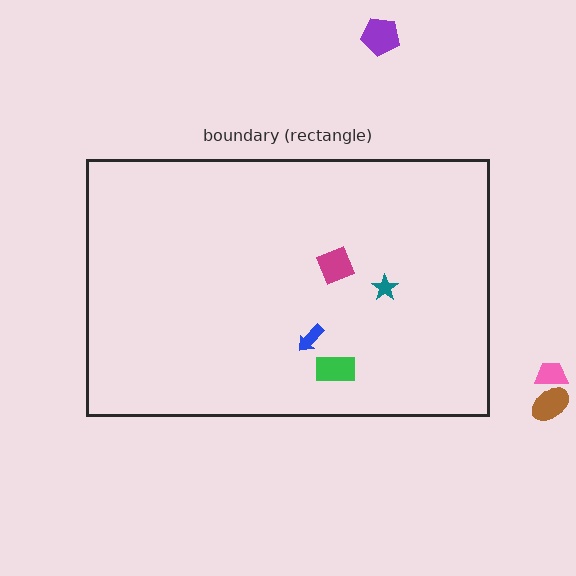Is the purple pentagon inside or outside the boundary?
Outside.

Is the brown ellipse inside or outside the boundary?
Outside.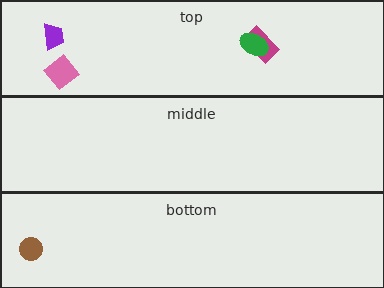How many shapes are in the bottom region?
1.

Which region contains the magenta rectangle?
The top region.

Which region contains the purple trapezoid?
The top region.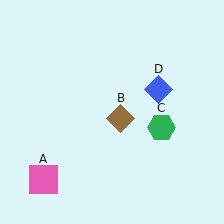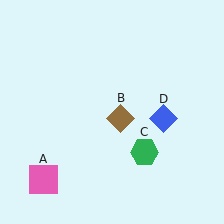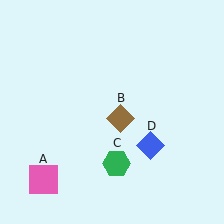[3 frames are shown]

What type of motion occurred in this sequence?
The green hexagon (object C), blue diamond (object D) rotated clockwise around the center of the scene.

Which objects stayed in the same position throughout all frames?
Pink square (object A) and brown diamond (object B) remained stationary.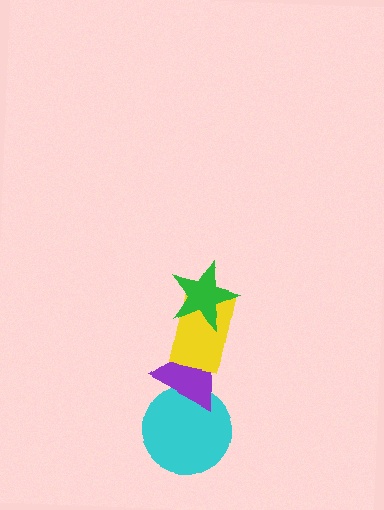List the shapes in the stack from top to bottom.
From top to bottom: the green star, the yellow rectangle, the purple triangle, the cyan circle.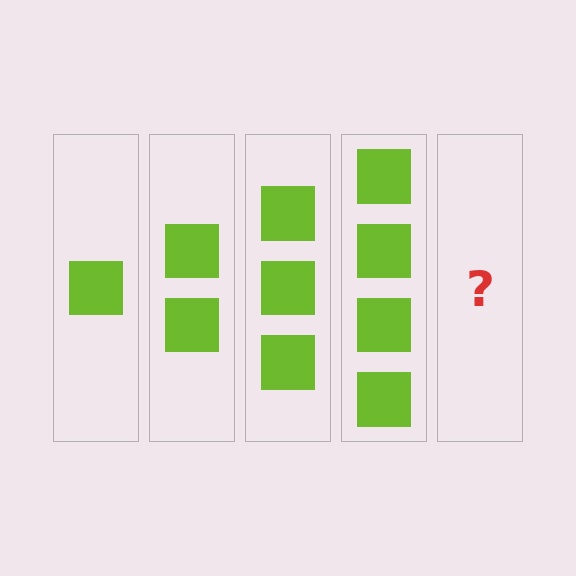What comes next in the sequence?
The next element should be 5 squares.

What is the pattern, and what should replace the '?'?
The pattern is that each step adds one more square. The '?' should be 5 squares.